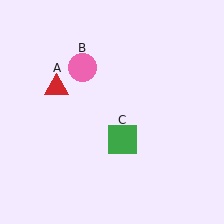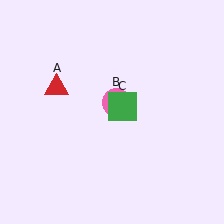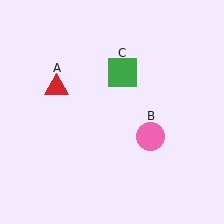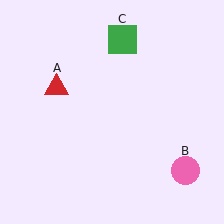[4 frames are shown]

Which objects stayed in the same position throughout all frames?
Red triangle (object A) remained stationary.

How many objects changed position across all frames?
2 objects changed position: pink circle (object B), green square (object C).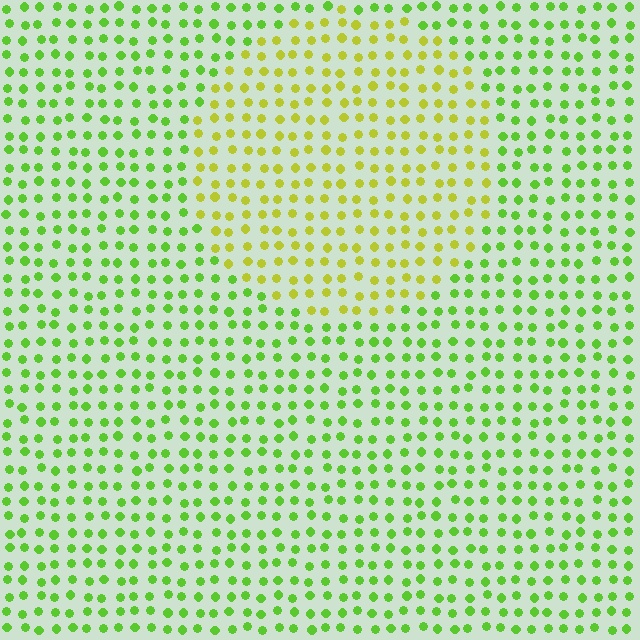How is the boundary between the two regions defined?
The boundary is defined purely by a slight shift in hue (about 37 degrees). Spacing, size, and orientation are identical on both sides.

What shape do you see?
I see a circle.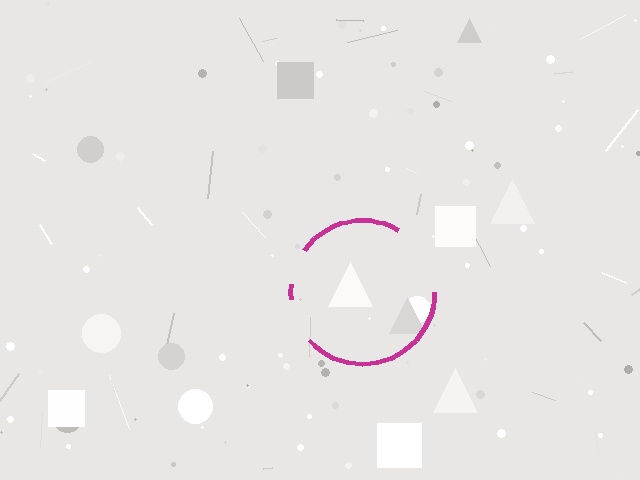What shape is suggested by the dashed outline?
The dashed outline suggests a circle.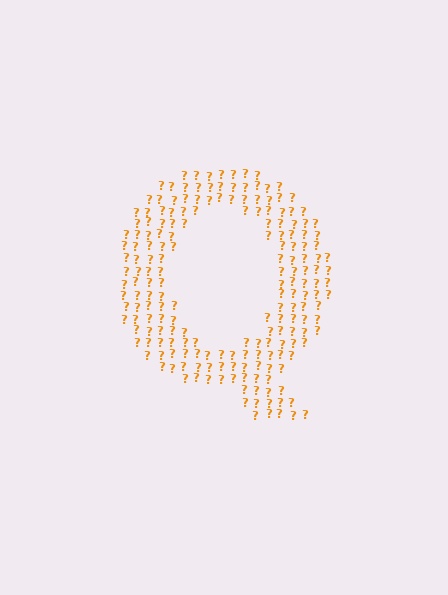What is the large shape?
The large shape is the letter Q.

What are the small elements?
The small elements are question marks.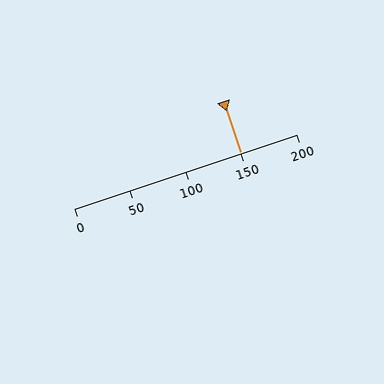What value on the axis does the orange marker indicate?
The marker indicates approximately 150.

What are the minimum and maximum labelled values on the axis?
The axis runs from 0 to 200.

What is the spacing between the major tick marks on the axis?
The major ticks are spaced 50 apart.